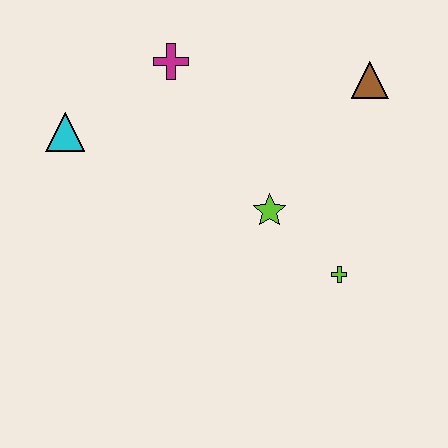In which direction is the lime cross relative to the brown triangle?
The lime cross is below the brown triangle.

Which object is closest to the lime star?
The lime cross is closest to the lime star.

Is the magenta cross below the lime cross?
No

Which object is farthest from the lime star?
The cyan triangle is farthest from the lime star.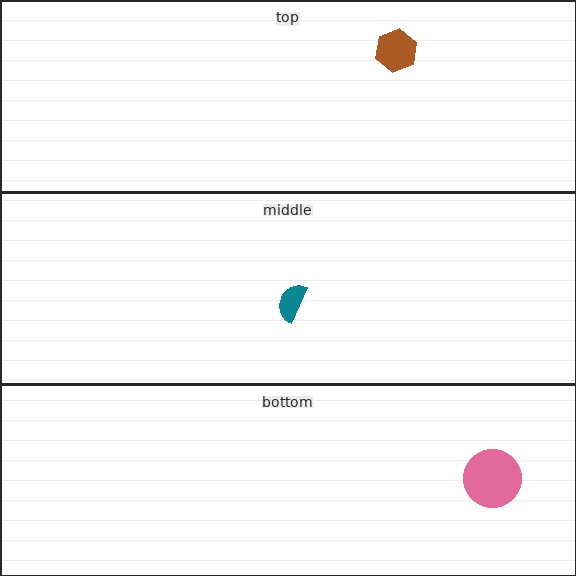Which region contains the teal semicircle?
The middle region.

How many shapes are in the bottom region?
1.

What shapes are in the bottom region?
The pink circle.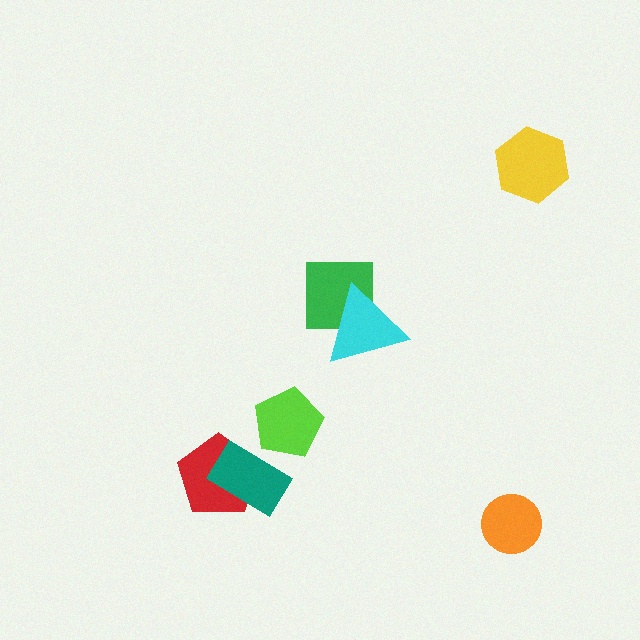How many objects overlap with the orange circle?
0 objects overlap with the orange circle.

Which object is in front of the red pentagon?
The teal rectangle is in front of the red pentagon.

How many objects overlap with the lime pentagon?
0 objects overlap with the lime pentagon.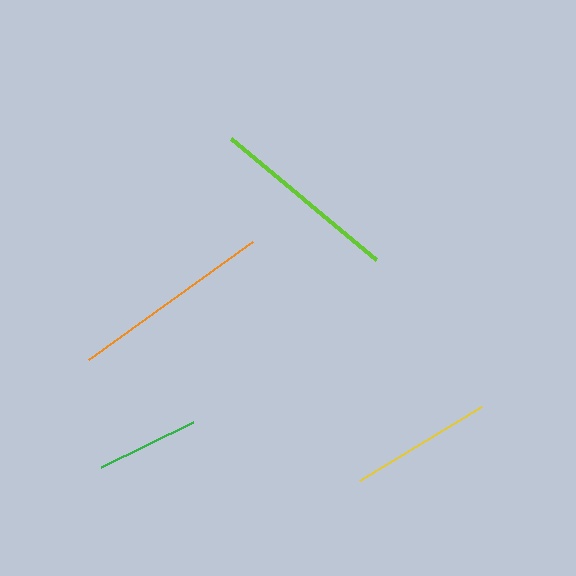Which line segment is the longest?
The orange line is the longest at approximately 202 pixels.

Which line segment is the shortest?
The green line is the shortest at approximately 102 pixels.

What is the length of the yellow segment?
The yellow segment is approximately 142 pixels long.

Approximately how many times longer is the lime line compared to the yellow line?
The lime line is approximately 1.3 times the length of the yellow line.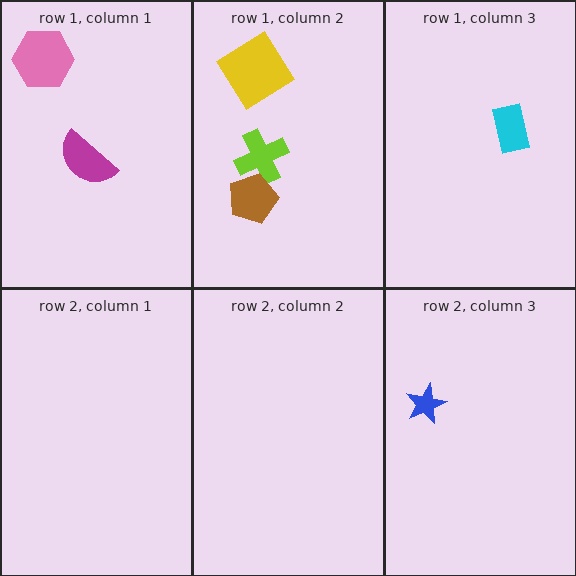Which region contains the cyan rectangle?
The row 1, column 3 region.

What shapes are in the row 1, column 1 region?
The pink hexagon, the magenta semicircle.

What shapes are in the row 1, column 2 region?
The lime cross, the brown pentagon, the yellow diamond.